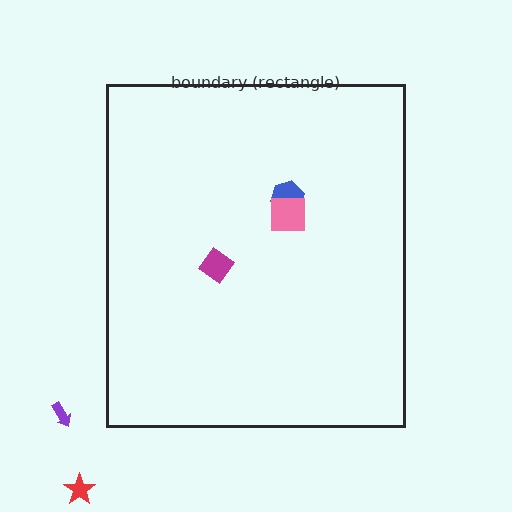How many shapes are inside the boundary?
3 inside, 2 outside.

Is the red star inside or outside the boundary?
Outside.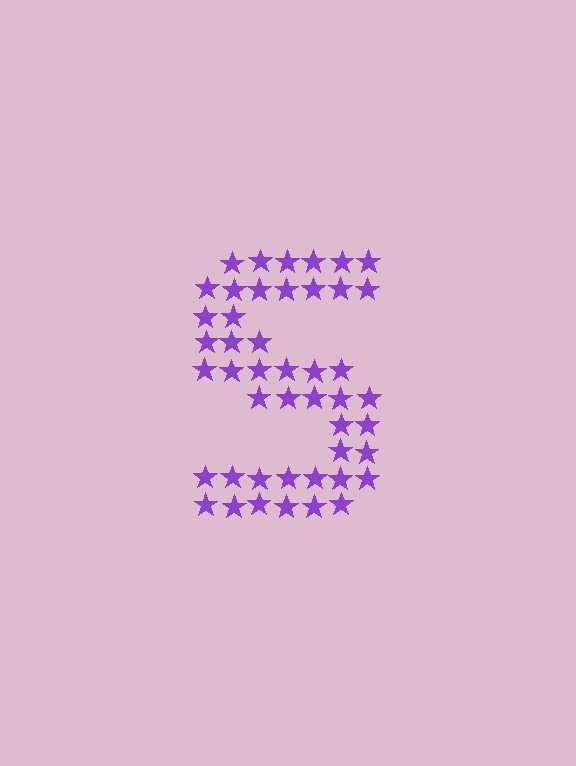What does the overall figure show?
The overall figure shows the letter S.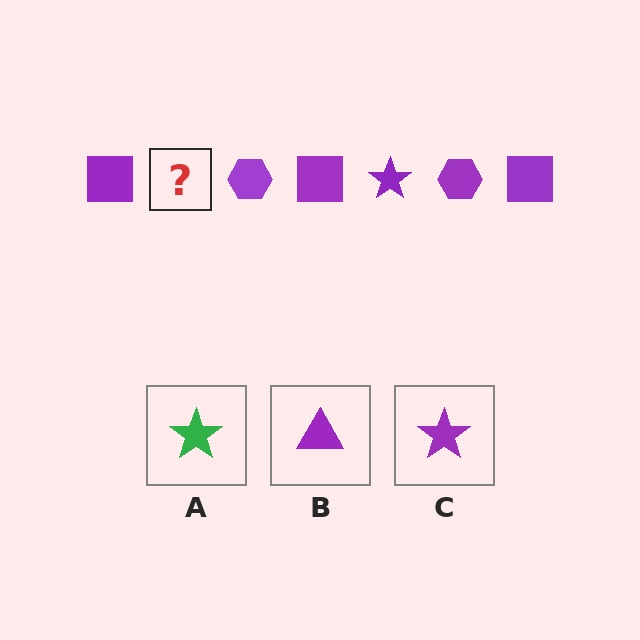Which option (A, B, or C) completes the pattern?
C.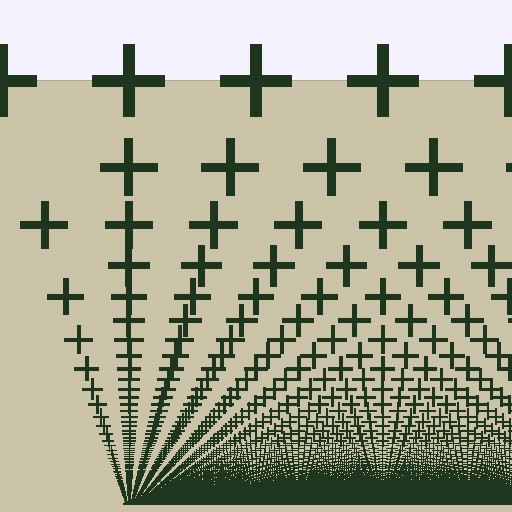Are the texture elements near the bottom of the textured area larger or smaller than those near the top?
Smaller. The gradient is inverted — elements near the bottom are smaller and denser.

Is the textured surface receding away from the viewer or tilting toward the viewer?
The surface appears to tilt toward the viewer. Texture elements get larger and sparser toward the top.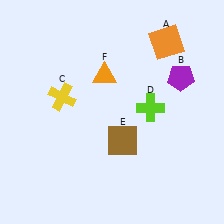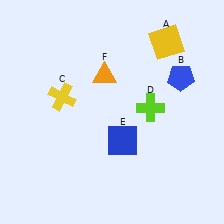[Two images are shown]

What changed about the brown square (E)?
In Image 1, E is brown. In Image 2, it changed to blue.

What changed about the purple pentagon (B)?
In Image 1, B is purple. In Image 2, it changed to blue.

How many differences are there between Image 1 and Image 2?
There are 3 differences between the two images.